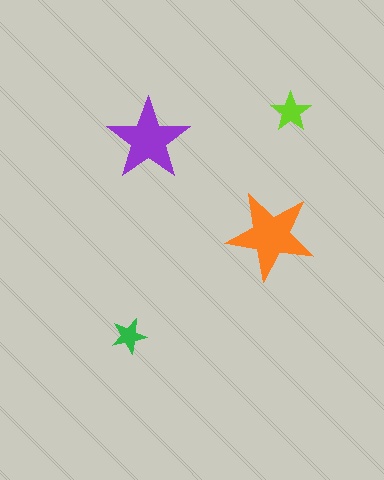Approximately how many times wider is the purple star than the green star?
About 2.5 times wider.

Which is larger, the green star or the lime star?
The lime one.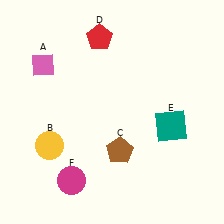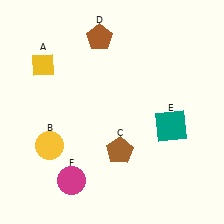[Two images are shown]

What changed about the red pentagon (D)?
In Image 1, D is red. In Image 2, it changed to brown.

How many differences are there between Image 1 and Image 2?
There are 2 differences between the two images.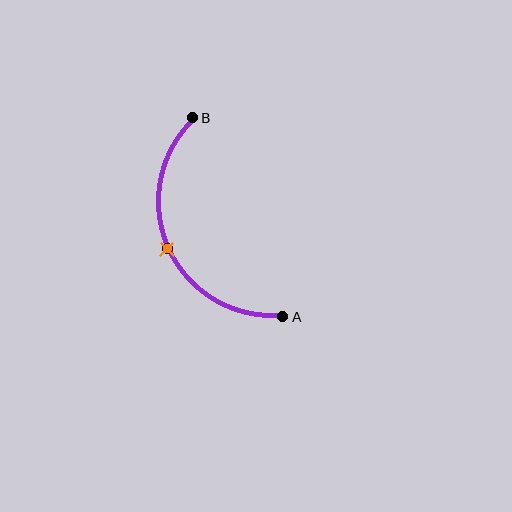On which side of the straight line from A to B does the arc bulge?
The arc bulges to the left of the straight line connecting A and B.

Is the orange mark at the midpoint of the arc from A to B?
Yes. The orange mark lies on the arc at equal arc-length from both A and B — it is the arc midpoint.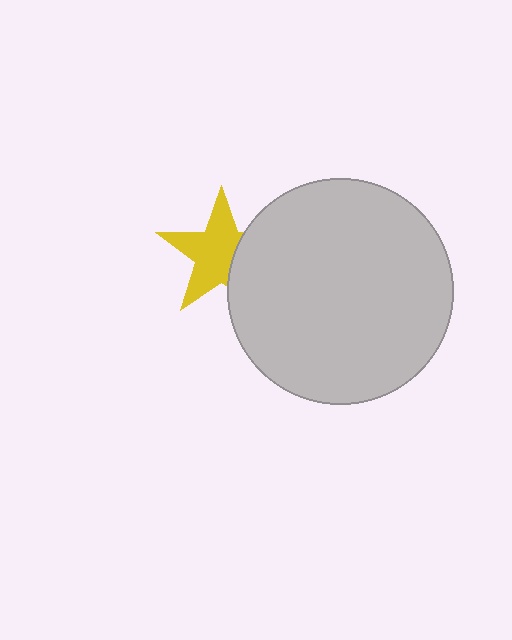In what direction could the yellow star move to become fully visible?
The yellow star could move left. That would shift it out from behind the light gray circle entirely.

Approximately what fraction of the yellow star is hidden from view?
Roughly 33% of the yellow star is hidden behind the light gray circle.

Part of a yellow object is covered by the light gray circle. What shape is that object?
It is a star.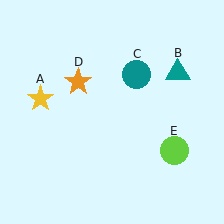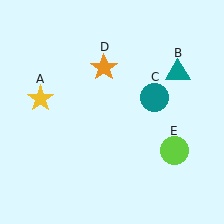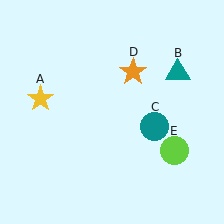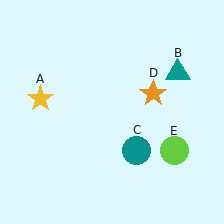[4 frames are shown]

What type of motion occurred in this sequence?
The teal circle (object C), orange star (object D) rotated clockwise around the center of the scene.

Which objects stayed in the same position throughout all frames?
Yellow star (object A) and teal triangle (object B) and lime circle (object E) remained stationary.